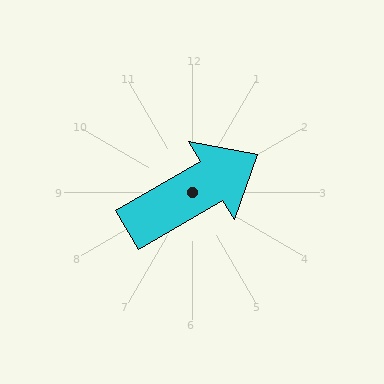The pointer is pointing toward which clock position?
Roughly 2 o'clock.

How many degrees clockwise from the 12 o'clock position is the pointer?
Approximately 60 degrees.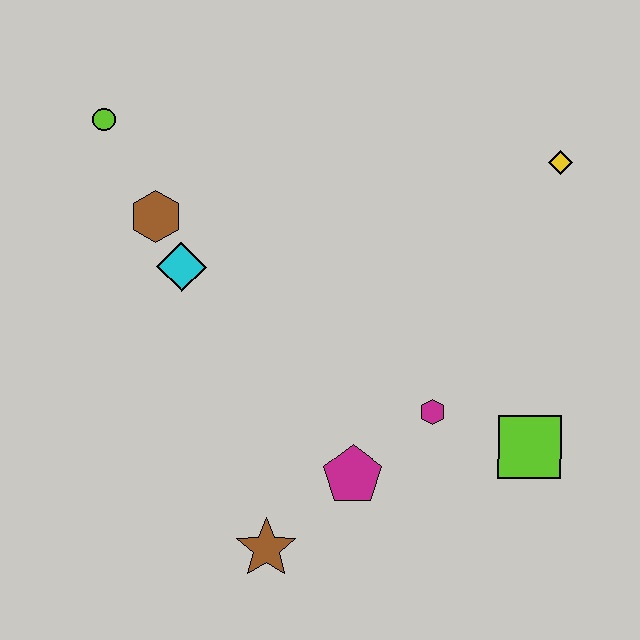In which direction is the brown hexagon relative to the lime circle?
The brown hexagon is below the lime circle.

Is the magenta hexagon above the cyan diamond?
No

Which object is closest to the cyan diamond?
The brown hexagon is closest to the cyan diamond.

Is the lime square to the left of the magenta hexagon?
No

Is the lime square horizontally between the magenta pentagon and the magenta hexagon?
No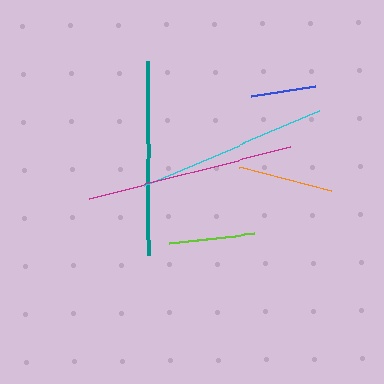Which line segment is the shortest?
The blue line is the shortest at approximately 65 pixels.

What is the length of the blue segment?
The blue segment is approximately 65 pixels long.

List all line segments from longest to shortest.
From longest to shortest: magenta, teal, cyan, orange, lime, blue.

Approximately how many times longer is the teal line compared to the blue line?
The teal line is approximately 3.0 times the length of the blue line.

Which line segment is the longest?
The magenta line is the longest at approximately 207 pixels.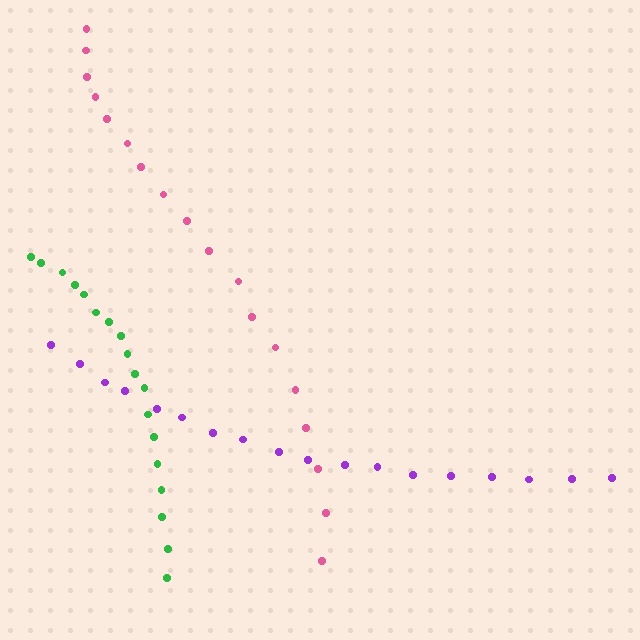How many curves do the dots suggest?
There are 3 distinct paths.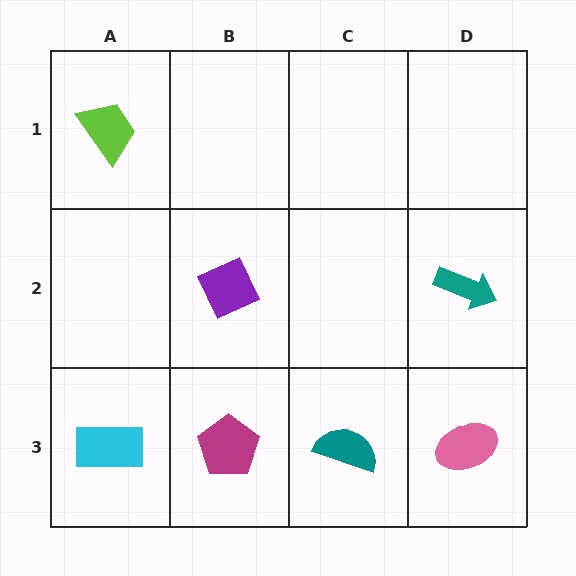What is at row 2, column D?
A teal arrow.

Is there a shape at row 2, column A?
No, that cell is empty.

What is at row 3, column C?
A teal semicircle.